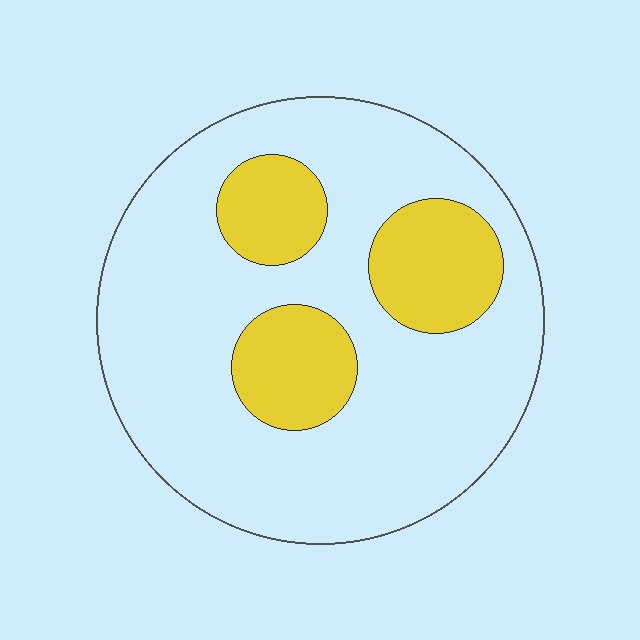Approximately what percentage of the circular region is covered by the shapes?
Approximately 25%.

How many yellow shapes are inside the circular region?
3.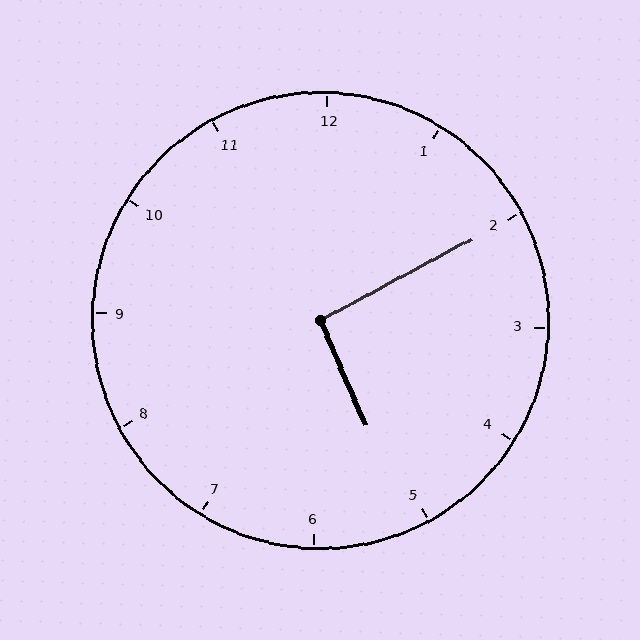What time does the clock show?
5:10.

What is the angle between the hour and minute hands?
Approximately 95 degrees.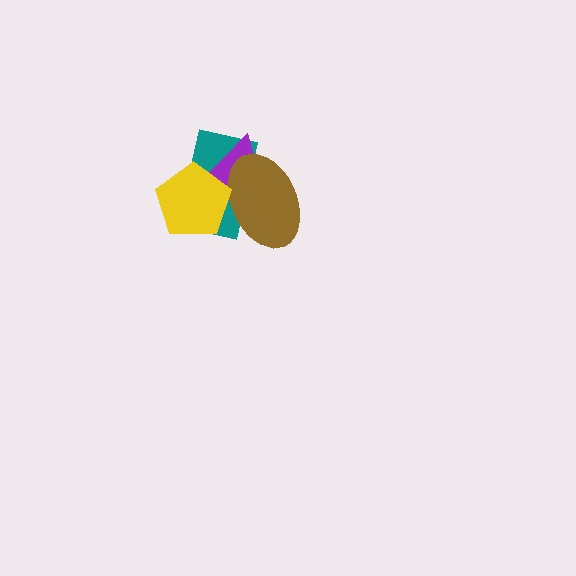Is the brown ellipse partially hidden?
Yes, it is partially covered by another shape.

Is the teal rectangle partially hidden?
Yes, it is partially covered by another shape.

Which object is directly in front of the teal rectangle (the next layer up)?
The purple triangle is directly in front of the teal rectangle.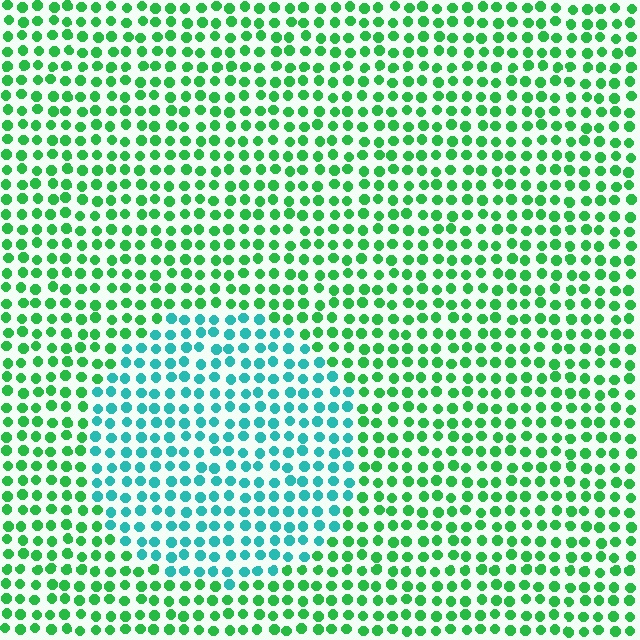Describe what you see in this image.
The image is filled with small green elements in a uniform arrangement. A circle-shaped region is visible where the elements are tinted to a slightly different hue, forming a subtle color boundary.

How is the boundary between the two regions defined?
The boundary is defined purely by a slight shift in hue (about 45 degrees). Spacing, size, and orientation are identical on both sides.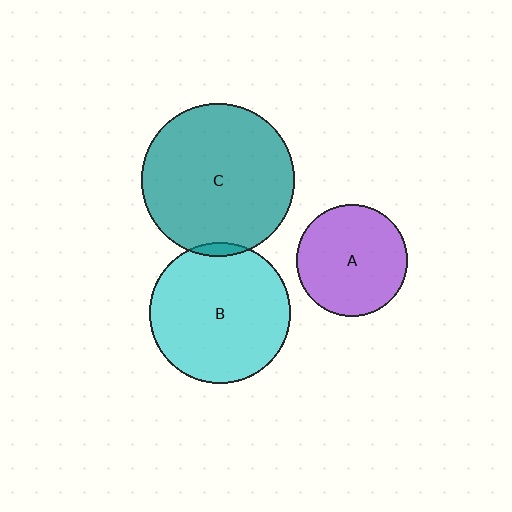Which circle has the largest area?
Circle C (teal).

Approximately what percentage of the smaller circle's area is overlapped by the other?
Approximately 5%.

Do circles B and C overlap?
Yes.